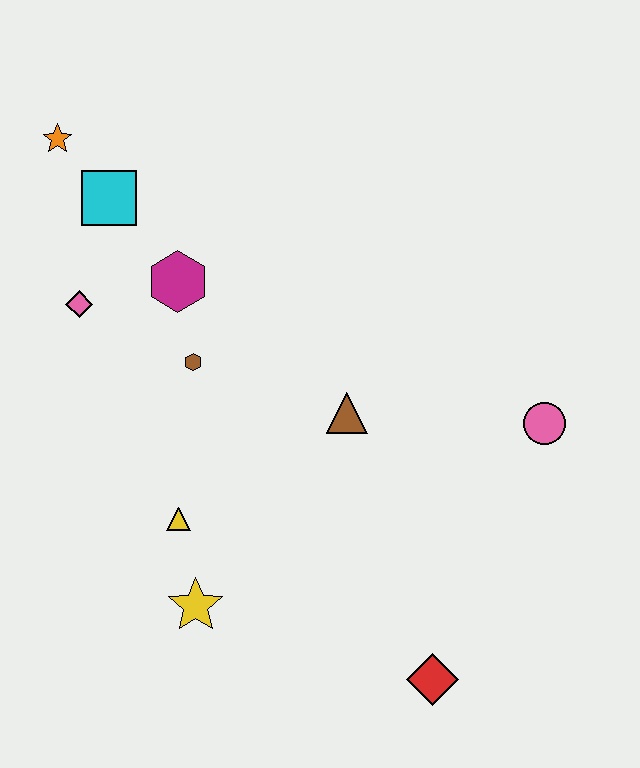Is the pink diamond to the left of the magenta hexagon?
Yes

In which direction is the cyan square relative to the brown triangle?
The cyan square is to the left of the brown triangle.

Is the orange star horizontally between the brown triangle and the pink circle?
No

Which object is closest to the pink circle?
The brown triangle is closest to the pink circle.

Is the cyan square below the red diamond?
No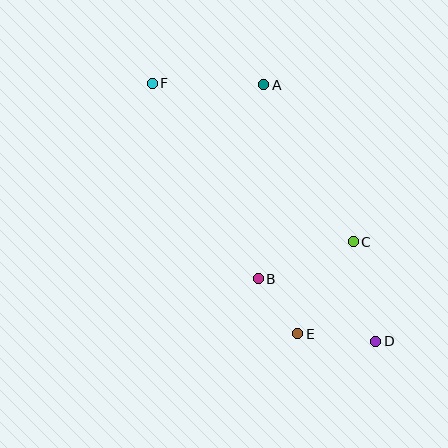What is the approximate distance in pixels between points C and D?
The distance between C and D is approximately 102 pixels.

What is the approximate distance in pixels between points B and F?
The distance between B and F is approximately 222 pixels.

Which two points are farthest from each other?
Points D and F are farthest from each other.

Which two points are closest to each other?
Points B and E are closest to each other.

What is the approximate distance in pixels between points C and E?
The distance between C and E is approximately 108 pixels.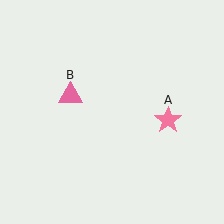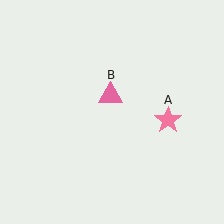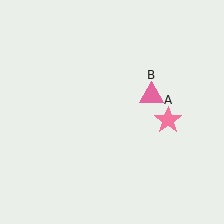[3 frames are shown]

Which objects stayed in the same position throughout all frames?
Pink star (object A) remained stationary.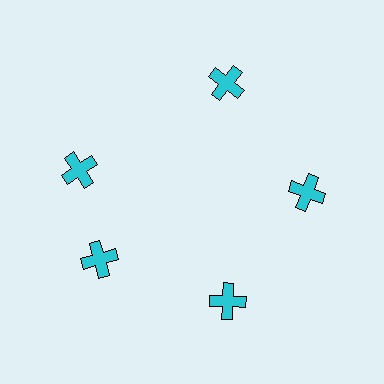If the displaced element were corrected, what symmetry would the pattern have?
It would have 5-fold rotational symmetry — the pattern would map onto itself every 72 degrees.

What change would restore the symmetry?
The symmetry would be restored by rotating it back into even spacing with its neighbors so that all 5 crosses sit at equal angles and equal distance from the center.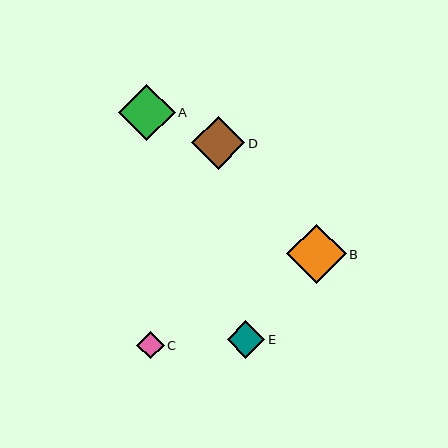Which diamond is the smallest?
Diamond C is the smallest with a size of approximately 28 pixels.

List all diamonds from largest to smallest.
From largest to smallest: B, A, D, E, C.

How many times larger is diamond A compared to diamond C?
Diamond A is approximately 2.0 times the size of diamond C.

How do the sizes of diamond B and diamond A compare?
Diamond B and diamond A are approximately the same size.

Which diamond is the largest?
Diamond B is the largest with a size of approximately 59 pixels.